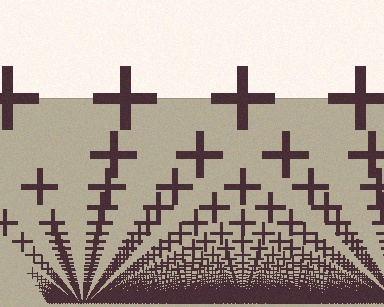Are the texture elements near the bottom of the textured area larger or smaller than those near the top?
Smaller. The gradient is inverted — elements near the bottom are smaller and denser.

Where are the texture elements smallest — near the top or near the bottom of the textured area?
Near the bottom.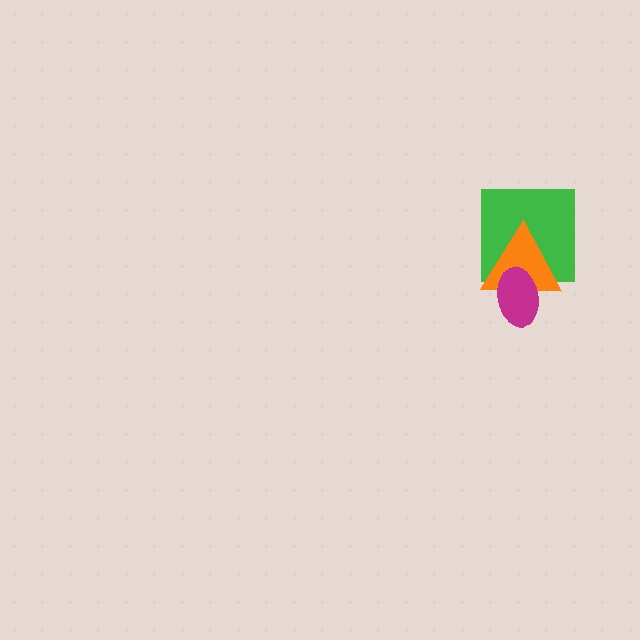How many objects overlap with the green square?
2 objects overlap with the green square.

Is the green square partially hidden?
Yes, it is partially covered by another shape.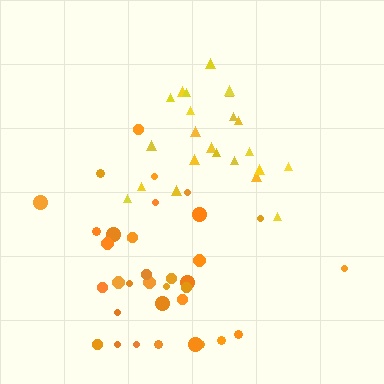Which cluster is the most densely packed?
Yellow.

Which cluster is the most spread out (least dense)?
Orange.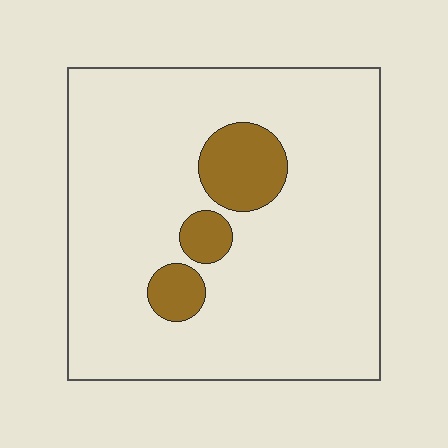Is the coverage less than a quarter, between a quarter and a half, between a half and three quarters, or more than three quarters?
Less than a quarter.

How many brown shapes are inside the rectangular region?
3.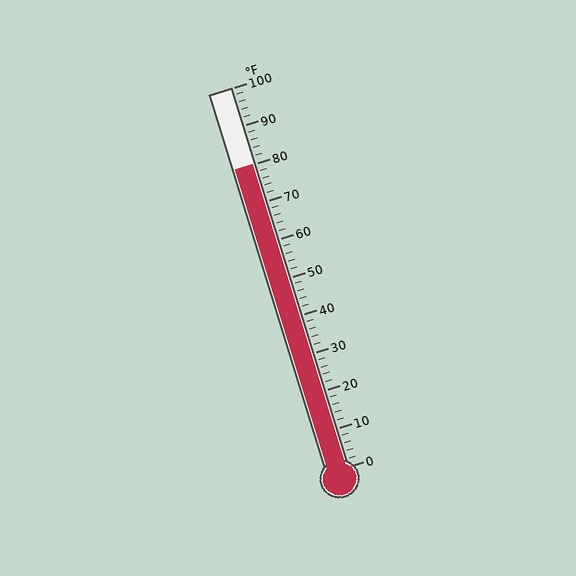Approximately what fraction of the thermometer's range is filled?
The thermometer is filled to approximately 80% of its range.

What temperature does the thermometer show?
The thermometer shows approximately 80°F.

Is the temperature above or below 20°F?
The temperature is above 20°F.